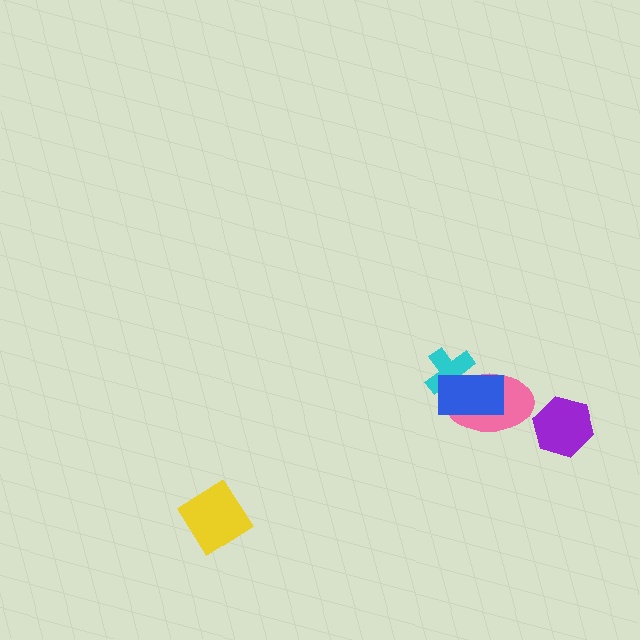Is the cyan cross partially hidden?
Yes, it is partially covered by another shape.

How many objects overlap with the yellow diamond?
0 objects overlap with the yellow diamond.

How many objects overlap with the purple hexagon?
0 objects overlap with the purple hexagon.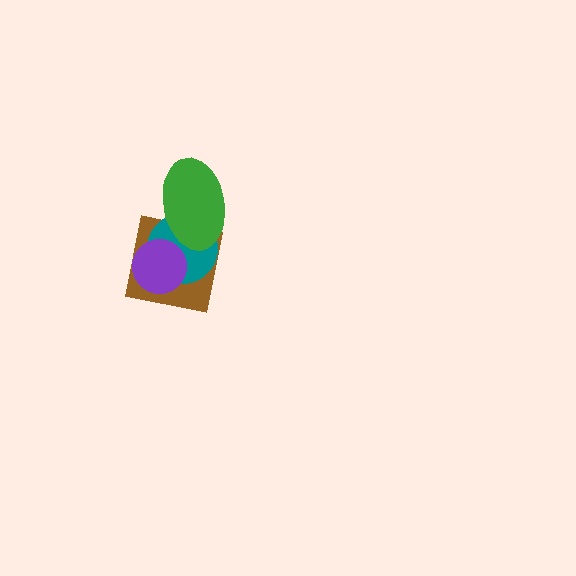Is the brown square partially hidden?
Yes, it is partially covered by another shape.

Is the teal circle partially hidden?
Yes, it is partially covered by another shape.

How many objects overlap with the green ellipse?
2 objects overlap with the green ellipse.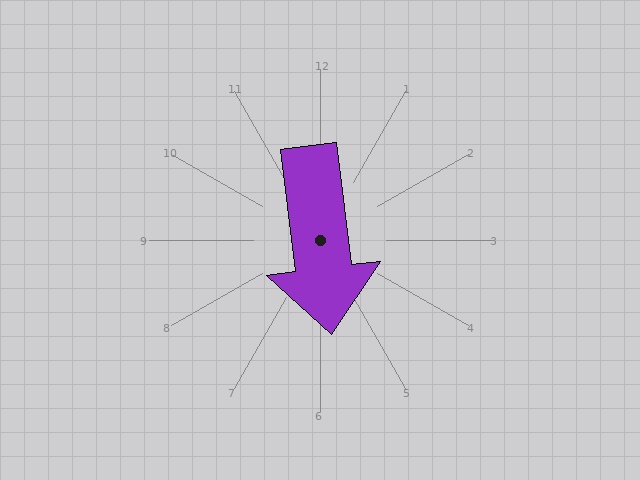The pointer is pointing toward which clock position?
Roughly 6 o'clock.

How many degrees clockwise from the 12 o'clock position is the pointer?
Approximately 173 degrees.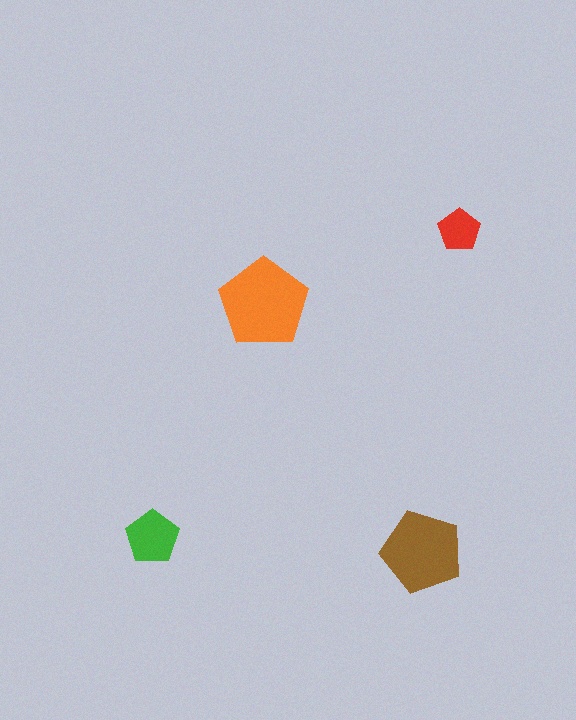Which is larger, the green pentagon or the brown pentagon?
The brown one.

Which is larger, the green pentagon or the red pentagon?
The green one.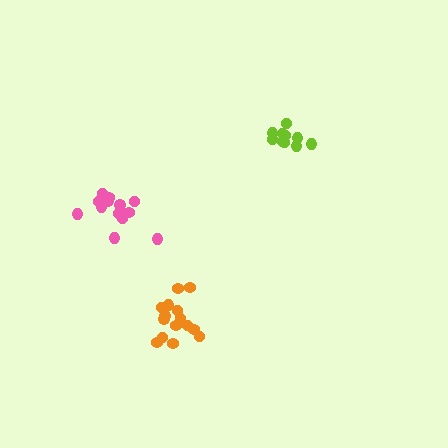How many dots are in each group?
Group 1: 15 dots, Group 2: 13 dots, Group 3: 10 dots (38 total).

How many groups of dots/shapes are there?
There are 3 groups.